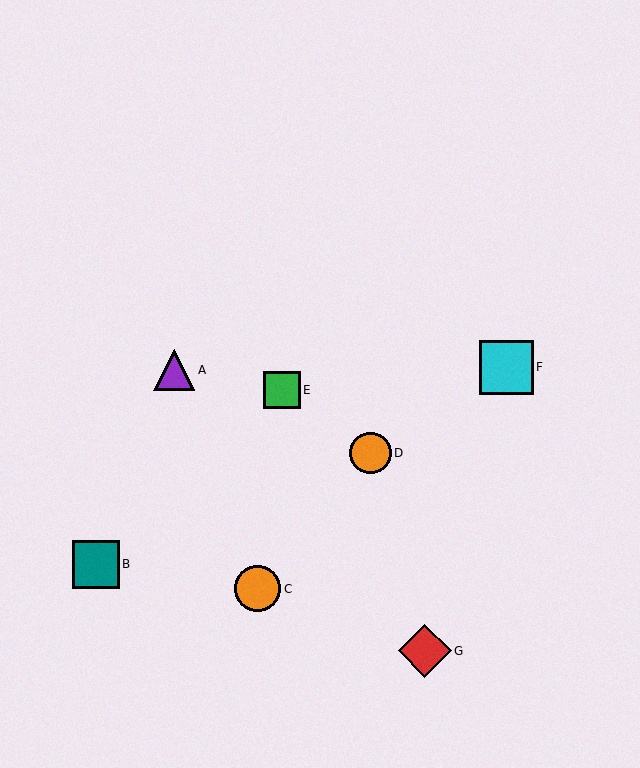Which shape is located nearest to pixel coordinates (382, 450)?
The orange circle (labeled D) at (370, 453) is nearest to that location.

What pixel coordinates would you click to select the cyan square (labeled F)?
Click at (506, 367) to select the cyan square F.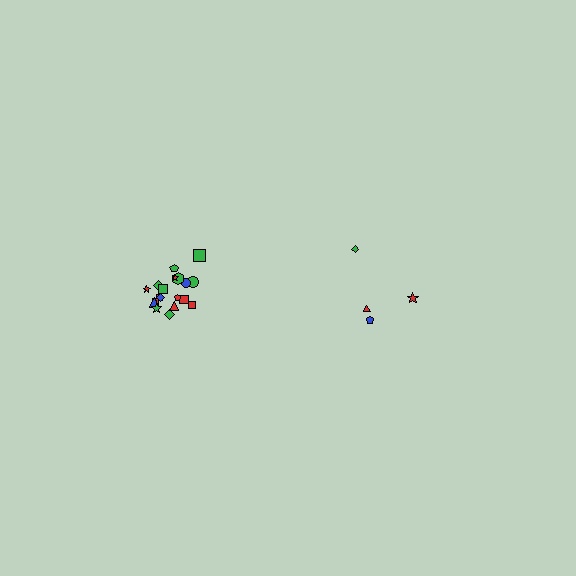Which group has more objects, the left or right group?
The left group.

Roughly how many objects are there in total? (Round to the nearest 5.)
Roughly 20 objects in total.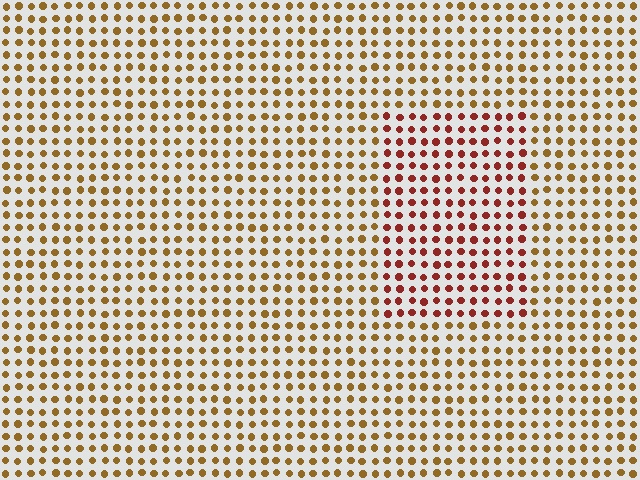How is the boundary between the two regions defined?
The boundary is defined purely by a slight shift in hue (about 38 degrees). Spacing, size, and orientation are identical on both sides.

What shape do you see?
I see a rectangle.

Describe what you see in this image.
The image is filled with small brown elements in a uniform arrangement. A rectangle-shaped region is visible where the elements are tinted to a slightly different hue, forming a subtle color boundary.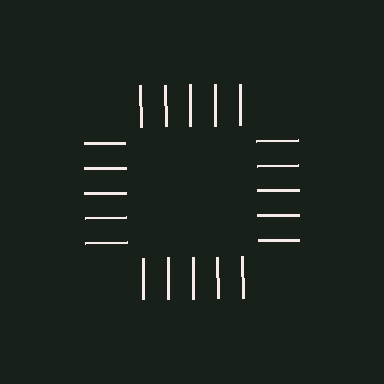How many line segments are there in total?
20 — 5 along each of the 4 edges.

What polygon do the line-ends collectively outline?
An illusory square — the line segments terminate on its edges but no continuous stroke is drawn.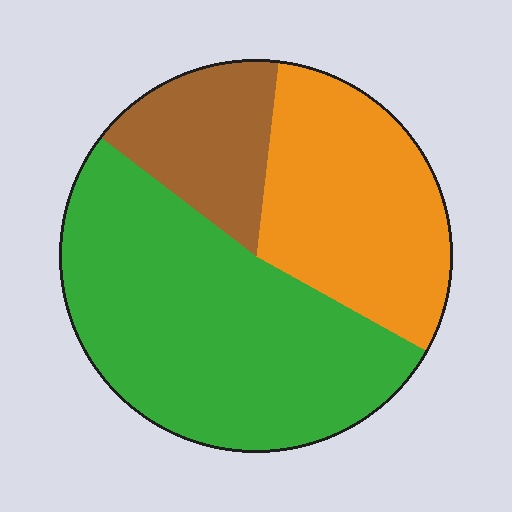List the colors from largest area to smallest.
From largest to smallest: green, orange, brown.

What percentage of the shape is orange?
Orange takes up about one third (1/3) of the shape.